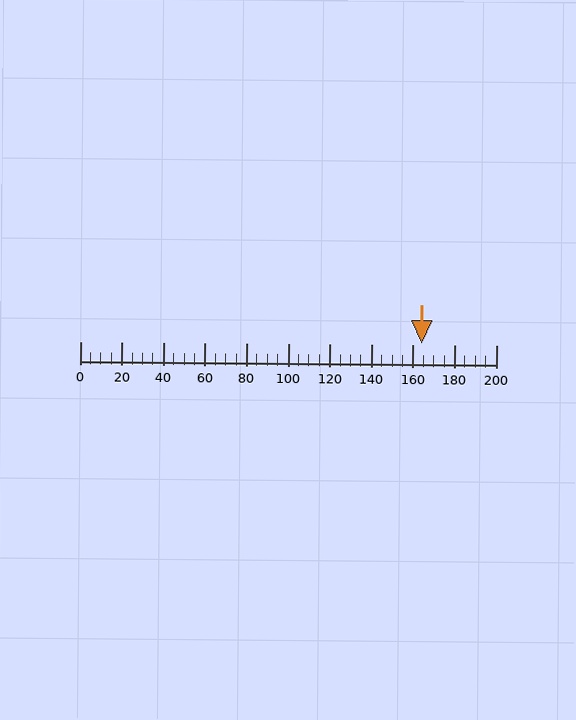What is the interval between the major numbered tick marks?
The major tick marks are spaced 20 units apart.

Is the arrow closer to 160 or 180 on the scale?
The arrow is closer to 160.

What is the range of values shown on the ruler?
The ruler shows values from 0 to 200.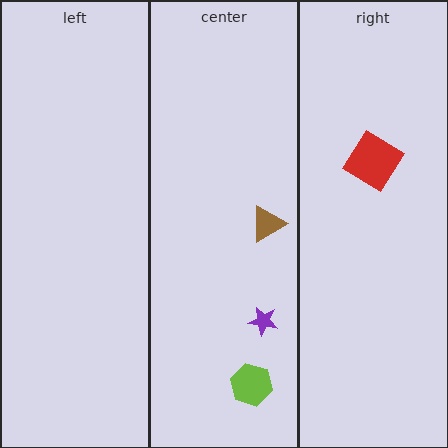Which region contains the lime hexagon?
The center region.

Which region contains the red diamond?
The right region.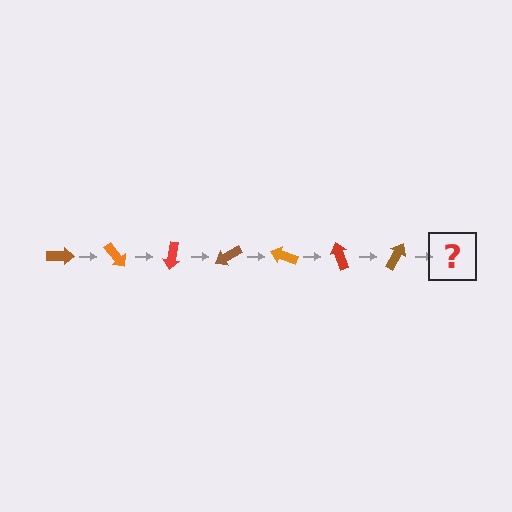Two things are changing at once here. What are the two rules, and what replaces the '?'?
The two rules are that it rotates 50 degrees each step and the color cycles through brown, orange, and red. The '?' should be an orange arrow, rotated 350 degrees from the start.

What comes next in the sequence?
The next element should be an orange arrow, rotated 350 degrees from the start.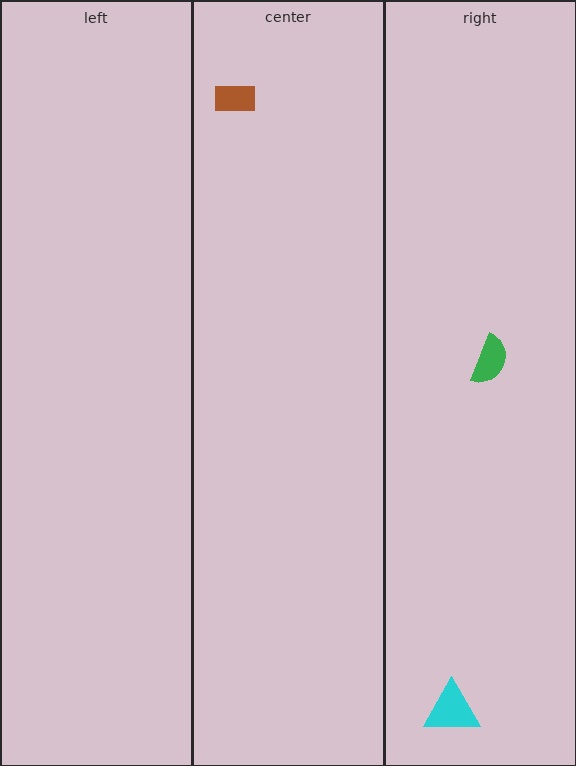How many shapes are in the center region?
1.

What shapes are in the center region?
The brown rectangle.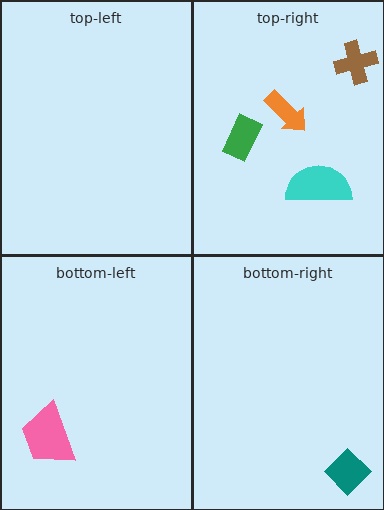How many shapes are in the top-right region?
4.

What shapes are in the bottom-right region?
The teal diamond.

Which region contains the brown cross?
The top-right region.